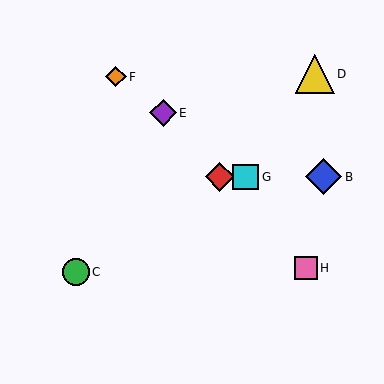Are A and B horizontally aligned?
Yes, both are at y≈177.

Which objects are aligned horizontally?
Objects A, B, G are aligned horizontally.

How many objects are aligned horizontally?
3 objects (A, B, G) are aligned horizontally.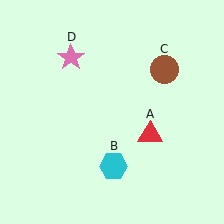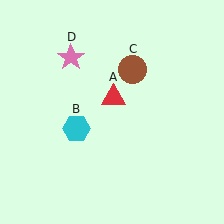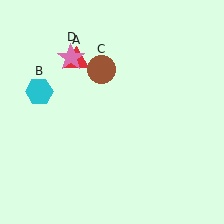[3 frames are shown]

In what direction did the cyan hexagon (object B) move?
The cyan hexagon (object B) moved up and to the left.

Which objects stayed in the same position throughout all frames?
Pink star (object D) remained stationary.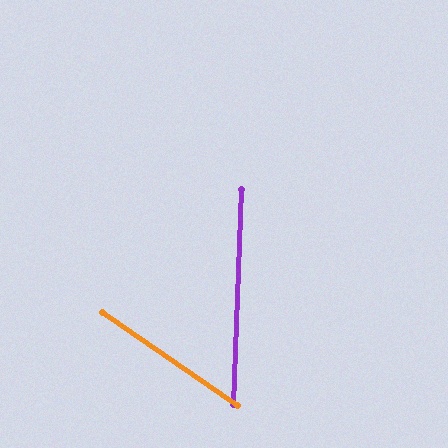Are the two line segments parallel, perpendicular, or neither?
Neither parallel nor perpendicular — they differ by about 58°.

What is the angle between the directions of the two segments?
Approximately 58 degrees.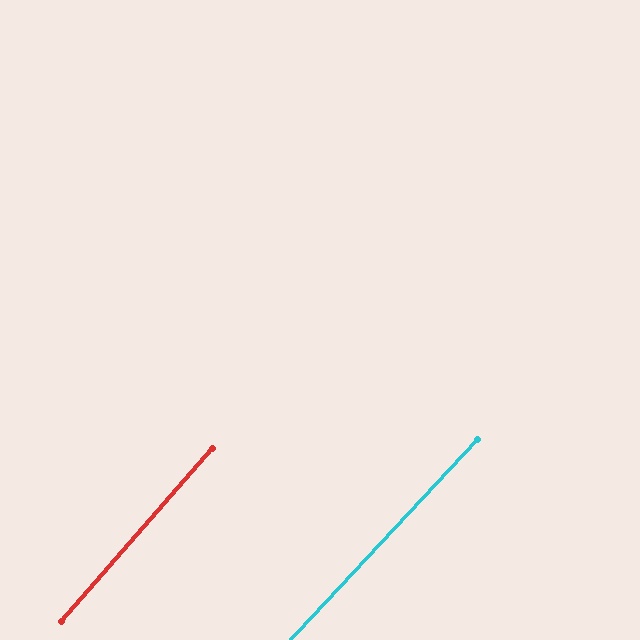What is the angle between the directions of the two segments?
Approximately 2 degrees.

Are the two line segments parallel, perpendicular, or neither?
Parallel — their directions differ by only 1.9°.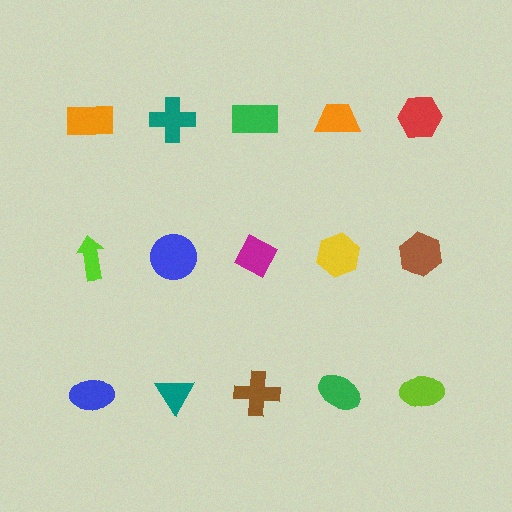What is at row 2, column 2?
A blue circle.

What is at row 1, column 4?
An orange trapezoid.